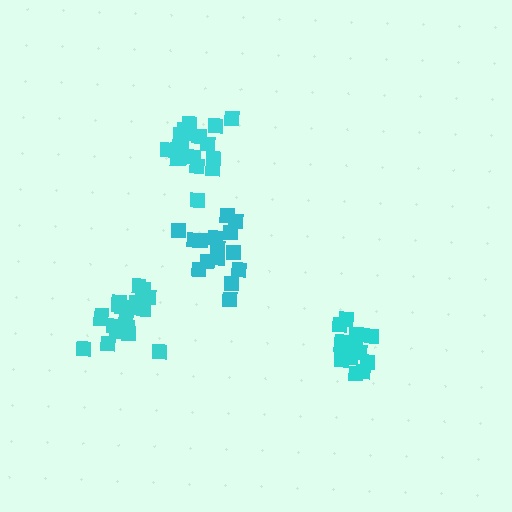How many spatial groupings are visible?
There are 4 spatial groupings.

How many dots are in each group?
Group 1: 15 dots, Group 2: 19 dots, Group 3: 15 dots, Group 4: 21 dots (70 total).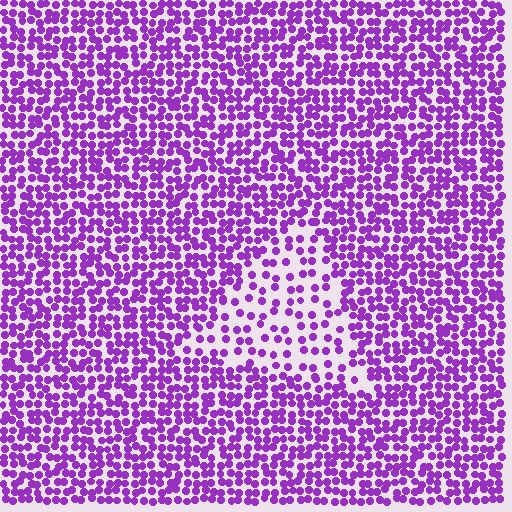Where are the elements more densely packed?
The elements are more densely packed outside the triangle boundary.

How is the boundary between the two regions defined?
The boundary is defined by a change in element density (approximately 2.2x ratio). All elements are the same color, size, and shape.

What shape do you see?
I see a triangle.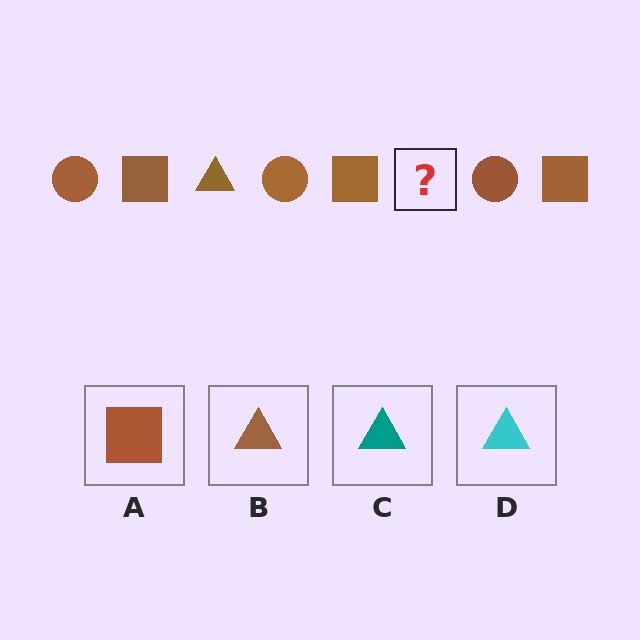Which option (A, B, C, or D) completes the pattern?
B.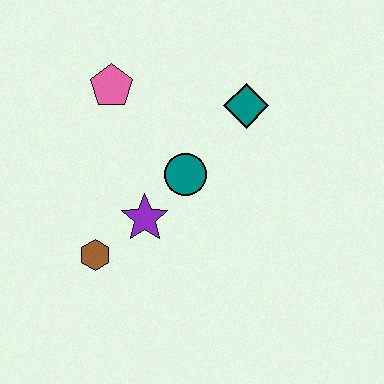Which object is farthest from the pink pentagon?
The brown hexagon is farthest from the pink pentagon.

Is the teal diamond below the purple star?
No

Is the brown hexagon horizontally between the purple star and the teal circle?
No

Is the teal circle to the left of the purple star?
No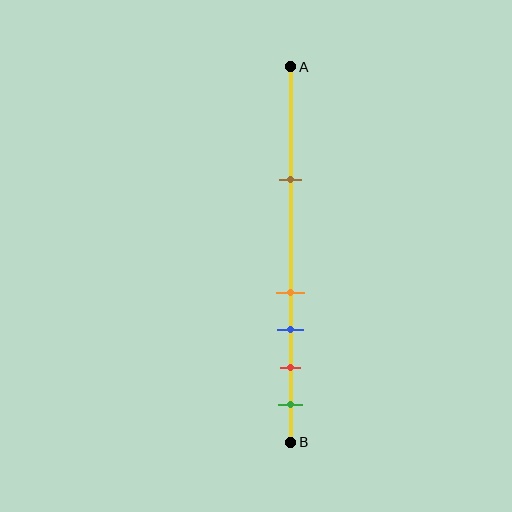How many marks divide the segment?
There are 5 marks dividing the segment.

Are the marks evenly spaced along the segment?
No, the marks are not evenly spaced.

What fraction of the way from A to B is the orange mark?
The orange mark is approximately 60% (0.6) of the way from A to B.